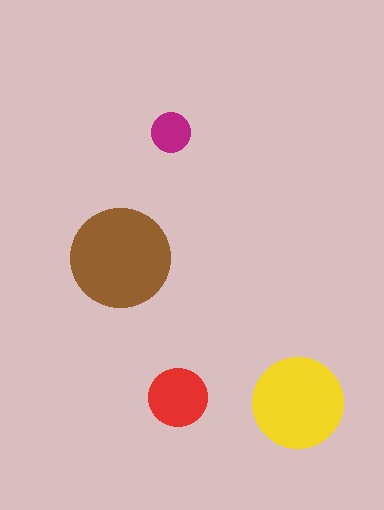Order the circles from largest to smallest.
the brown one, the yellow one, the red one, the magenta one.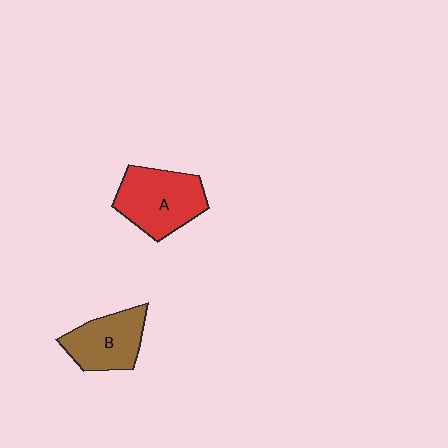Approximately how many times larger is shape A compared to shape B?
Approximately 1.2 times.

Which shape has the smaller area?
Shape B (brown).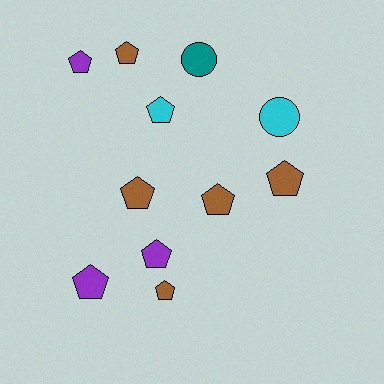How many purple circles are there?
There are no purple circles.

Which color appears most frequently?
Brown, with 5 objects.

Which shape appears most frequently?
Pentagon, with 9 objects.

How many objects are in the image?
There are 11 objects.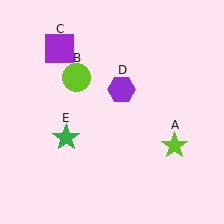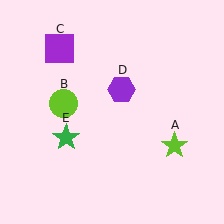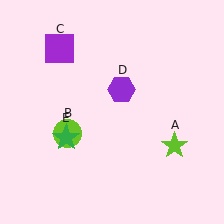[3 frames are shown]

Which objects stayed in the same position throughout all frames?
Lime star (object A) and purple square (object C) and purple hexagon (object D) and green star (object E) remained stationary.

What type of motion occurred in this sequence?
The lime circle (object B) rotated counterclockwise around the center of the scene.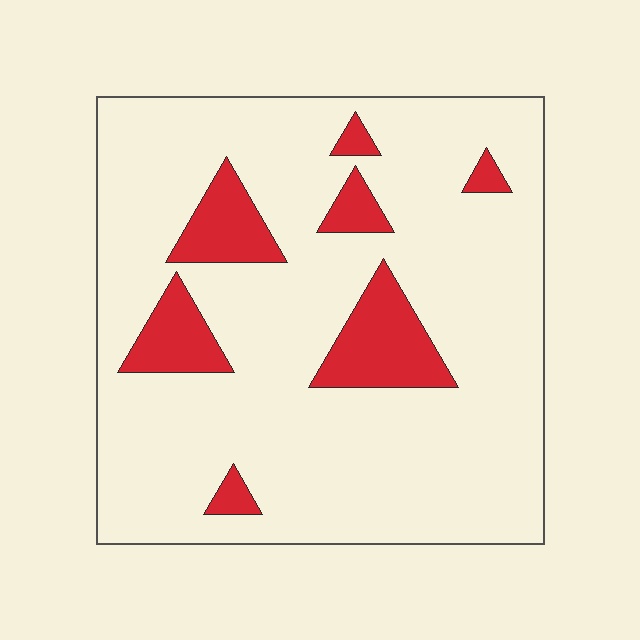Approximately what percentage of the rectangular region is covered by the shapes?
Approximately 15%.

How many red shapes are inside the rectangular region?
7.